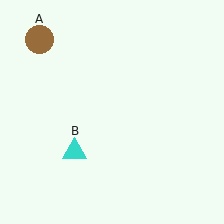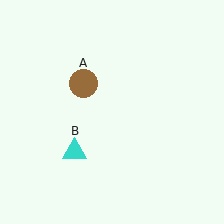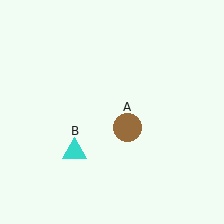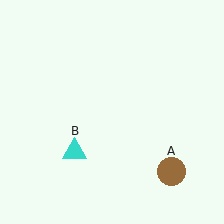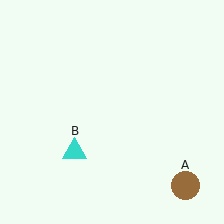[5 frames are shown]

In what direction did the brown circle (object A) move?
The brown circle (object A) moved down and to the right.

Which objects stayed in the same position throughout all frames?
Cyan triangle (object B) remained stationary.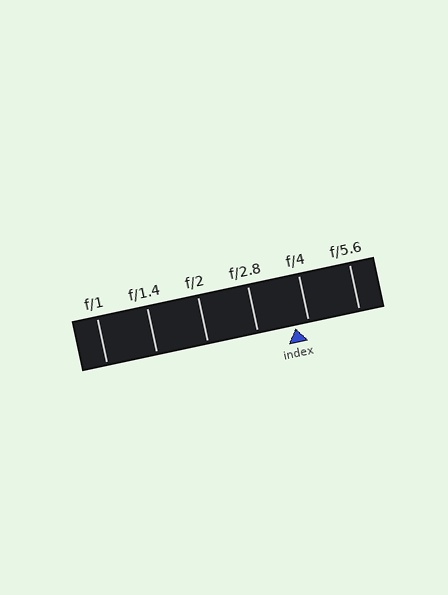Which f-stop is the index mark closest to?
The index mark is closest to f/4.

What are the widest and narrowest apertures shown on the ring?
The widest aperture shown is f/1 and the narrowest is f/5.6.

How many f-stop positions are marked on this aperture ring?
There are 6 f-stop positions marked.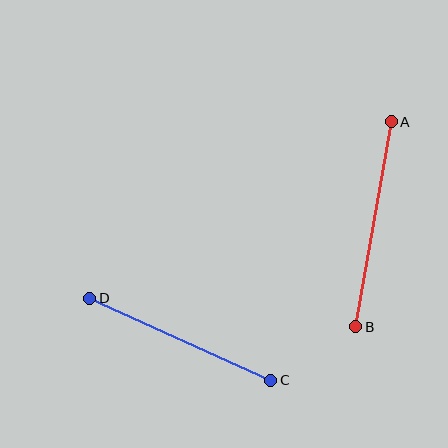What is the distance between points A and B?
The distance is approximately 208 pixels.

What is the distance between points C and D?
The distance is approximately 199 pixels.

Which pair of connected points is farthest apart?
Points A and B are farthest apart.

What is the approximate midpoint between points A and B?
The midpoint is at approximately (374, 224) pixels.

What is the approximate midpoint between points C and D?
The midpoint is at approximately (180, 339) pixels.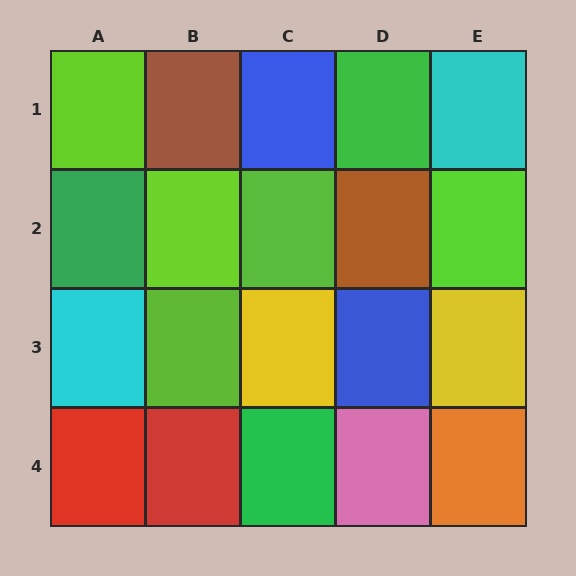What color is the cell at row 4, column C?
Green.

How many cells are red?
2 cells are red.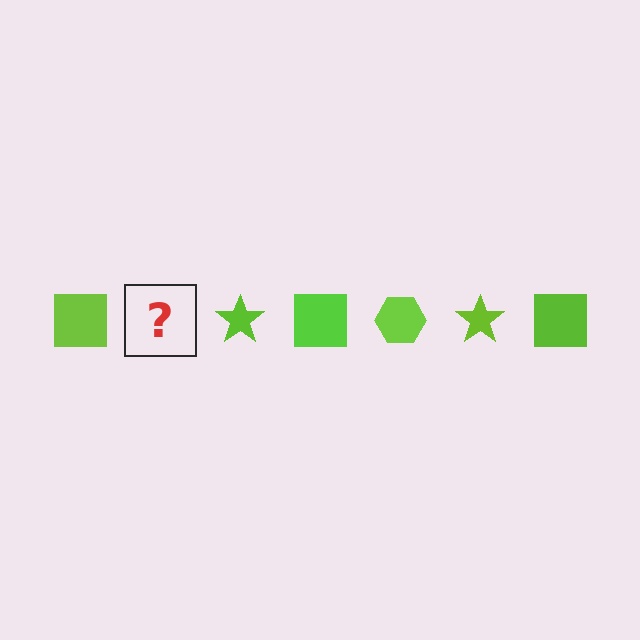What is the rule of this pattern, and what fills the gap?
The rule is that the pattern cycles through square, hexagon, star shapes in lime. The gap should be filled with a lime hexagon.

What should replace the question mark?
The question mark should be replaced with a lime hexagon.